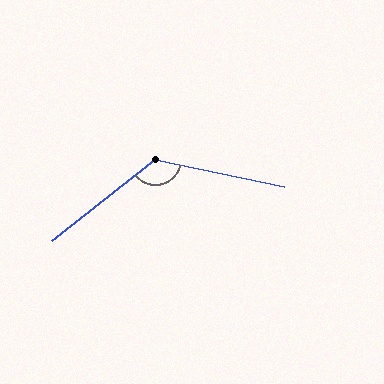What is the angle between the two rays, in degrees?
Approximately 130 degrees.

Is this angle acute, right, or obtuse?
It is obtuse.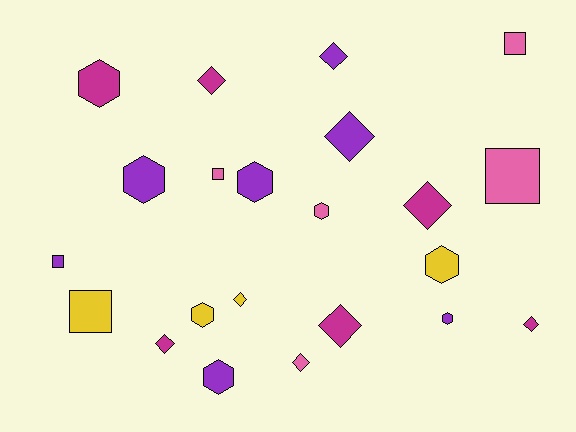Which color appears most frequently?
Purple, with 7 objects.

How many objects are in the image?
There are 22 objects.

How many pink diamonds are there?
There is 1 pink diamond.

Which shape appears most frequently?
Diamond, with 9 objects.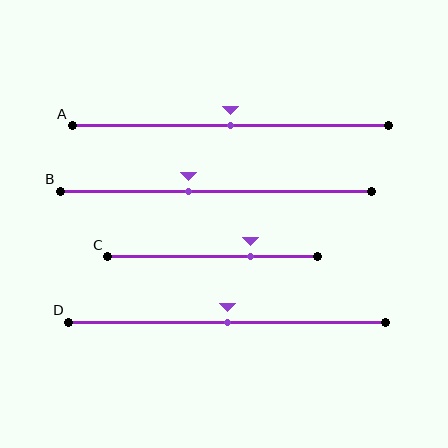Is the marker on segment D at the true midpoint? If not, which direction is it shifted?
Yes, the marker on segment D is at the true midpoint.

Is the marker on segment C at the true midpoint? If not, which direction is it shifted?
No, the marker on segment C is shifted to the right by about 18% of the segment length.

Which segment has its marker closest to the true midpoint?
Segment A has its marker closest to the true midpoint.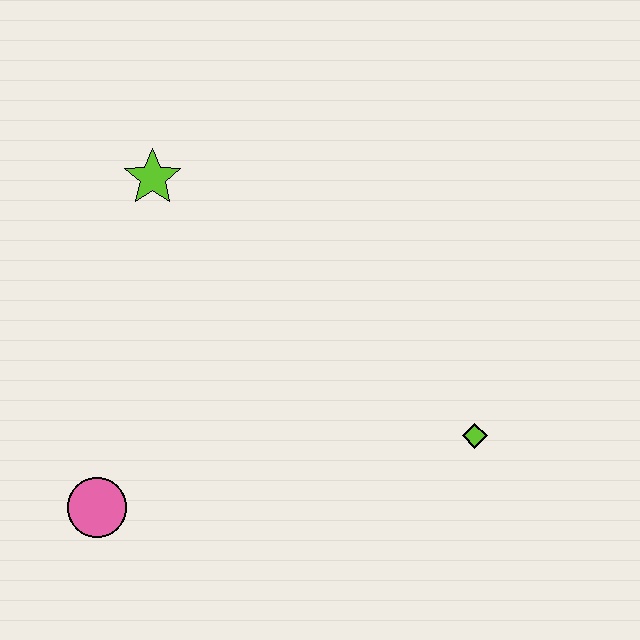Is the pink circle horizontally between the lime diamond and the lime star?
No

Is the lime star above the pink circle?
Yes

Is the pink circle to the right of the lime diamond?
No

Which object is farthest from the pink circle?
The lime diamond is farthest from the pink circle.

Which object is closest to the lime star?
The pink circle is closest to the lime star.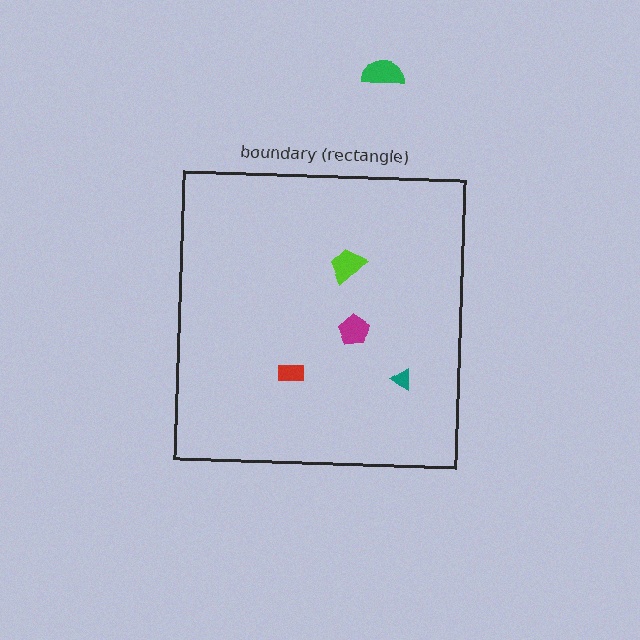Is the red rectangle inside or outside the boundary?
Inside.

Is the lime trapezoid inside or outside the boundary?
Inside.